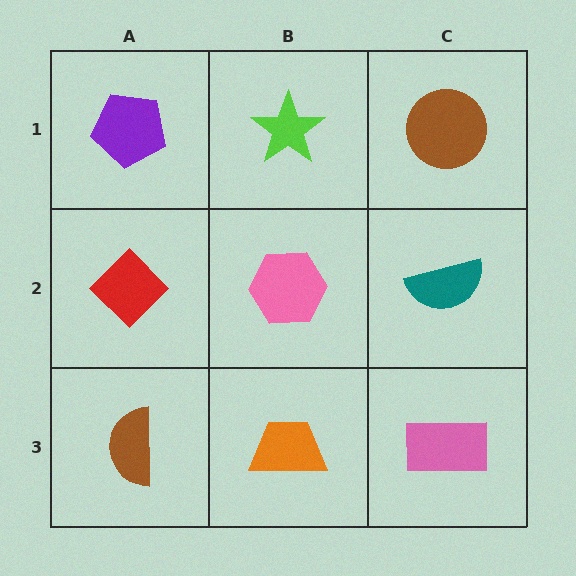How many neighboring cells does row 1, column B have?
3.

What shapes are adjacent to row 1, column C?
A teal semicircle (row 2, column C), a lime star (row 1, column B).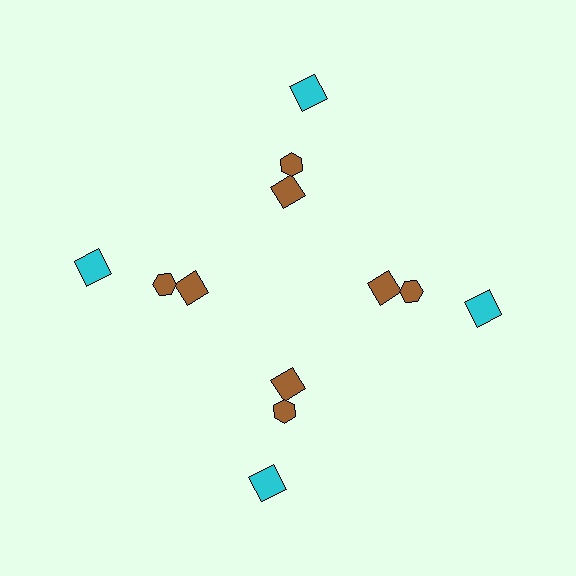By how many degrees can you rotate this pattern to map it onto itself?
The pattern maps onto itself every 90 degrees of rotation.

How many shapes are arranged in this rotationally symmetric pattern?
There are 12 shapes, arranged in 4 groups of 3.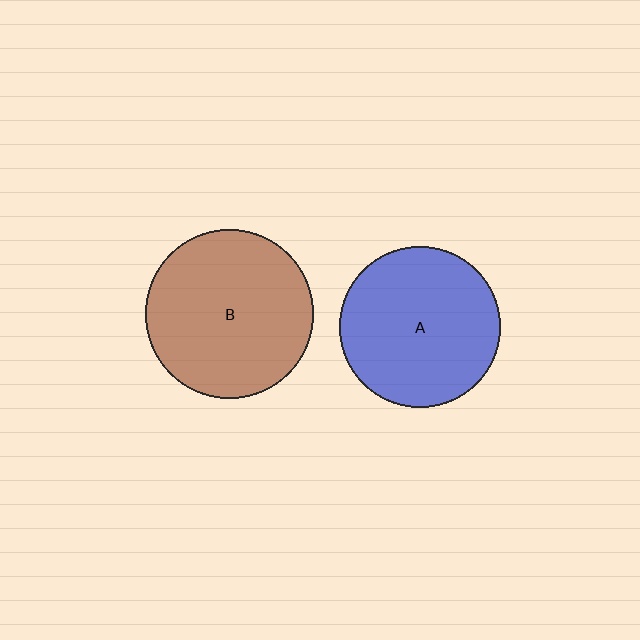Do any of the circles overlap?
No, none of the circles overlap.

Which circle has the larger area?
Circle B (brown).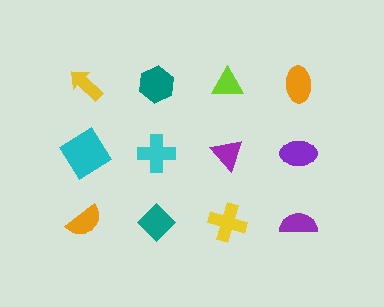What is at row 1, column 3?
A lime triangle.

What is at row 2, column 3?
A purple triangle.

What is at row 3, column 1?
An orange semicircle.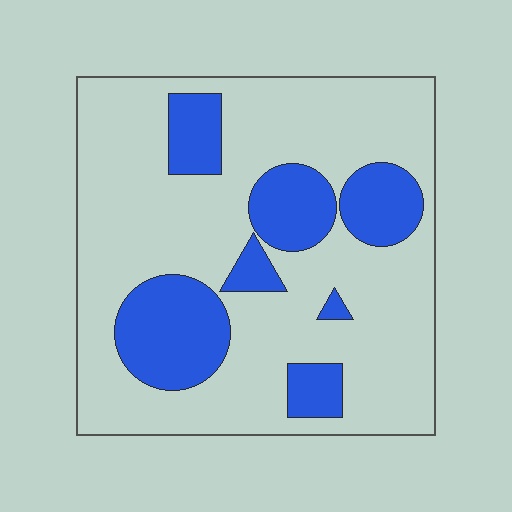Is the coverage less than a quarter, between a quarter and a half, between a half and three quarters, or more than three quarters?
Between a quarter and a half.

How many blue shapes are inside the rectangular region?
7.